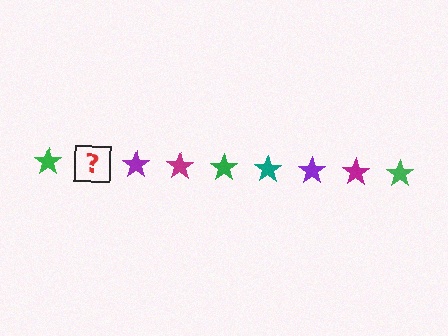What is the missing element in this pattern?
The missing element is a teal star.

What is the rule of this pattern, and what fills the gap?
The rule is that the pattern cycles through green, teal, purple, magenta stars. The gap should be filled with a teal star.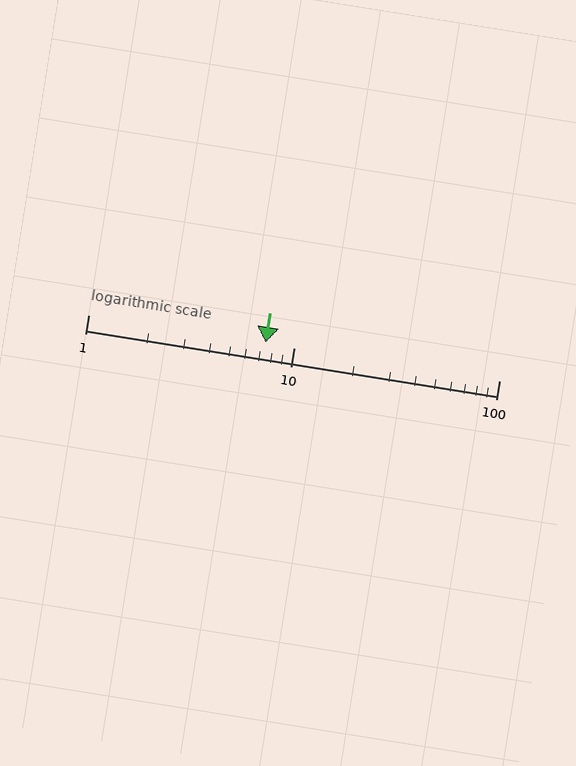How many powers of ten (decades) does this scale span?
The scale spans 2 decades, from 1 to 100.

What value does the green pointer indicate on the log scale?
The pointer indicates approximately 7.3.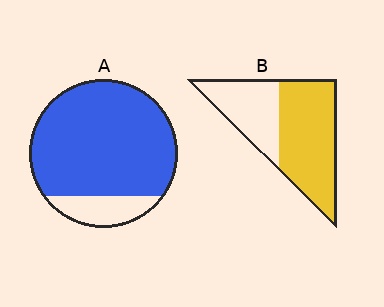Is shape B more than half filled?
Yes.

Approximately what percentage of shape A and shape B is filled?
A is approximately 85% and B is approximately 60%.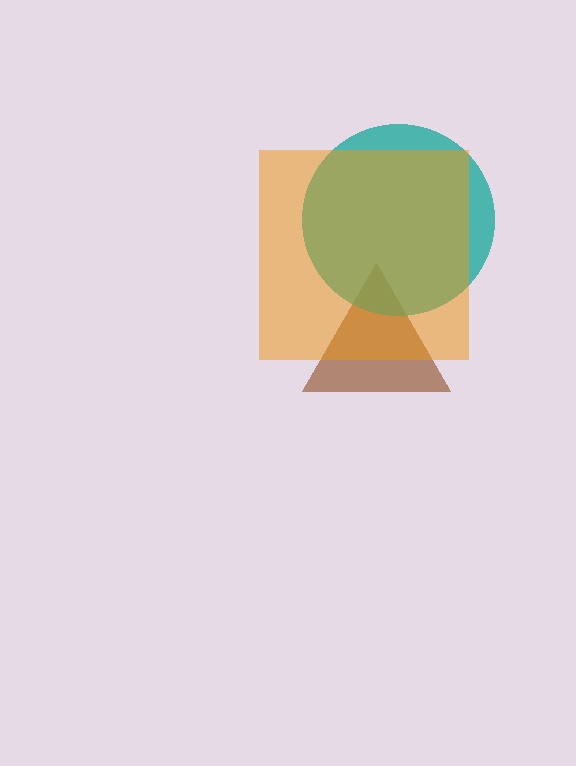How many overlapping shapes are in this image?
There are 3 overlapping shapes in the image.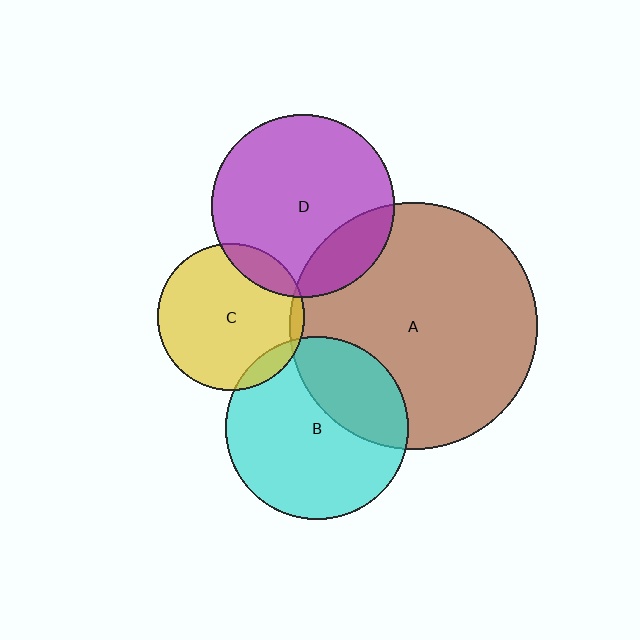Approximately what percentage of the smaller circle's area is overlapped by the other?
Approximately 10%.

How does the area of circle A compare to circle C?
Approximately 2.8 times.